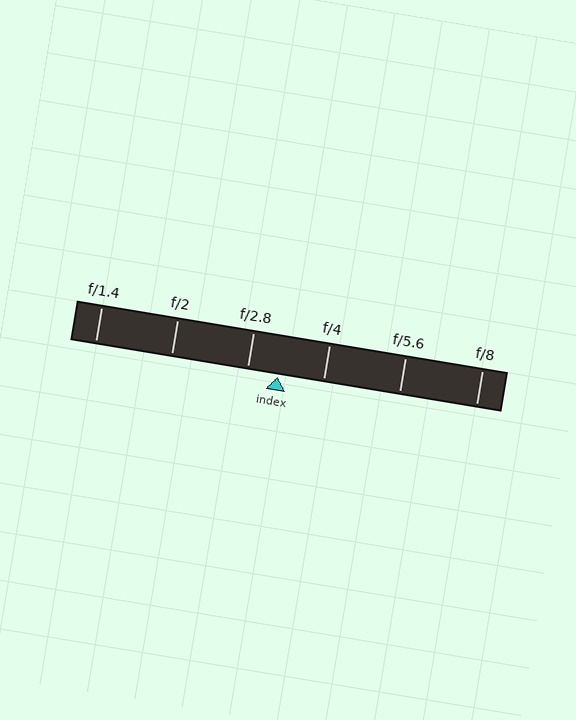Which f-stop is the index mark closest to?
The index mark is closest to f/2.8.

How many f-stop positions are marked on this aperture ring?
There are 6 f-stop positions marked.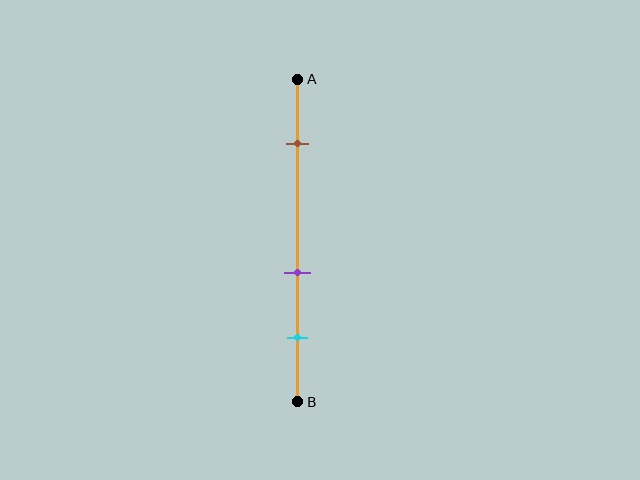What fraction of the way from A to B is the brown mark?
The brown mark is approximately 20% (0.2) of the way from A to B.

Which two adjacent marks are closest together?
The purple and cyan marks are the closest adjacent pair.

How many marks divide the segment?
There are 3 marks dividing the segment.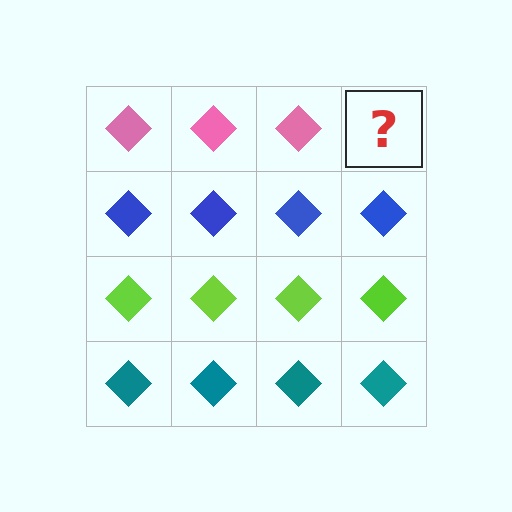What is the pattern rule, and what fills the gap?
The rule is that each row has a consistent color. The gap should be filled with a pink diamond.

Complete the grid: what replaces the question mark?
The question mark should be replaced with a pink diamond.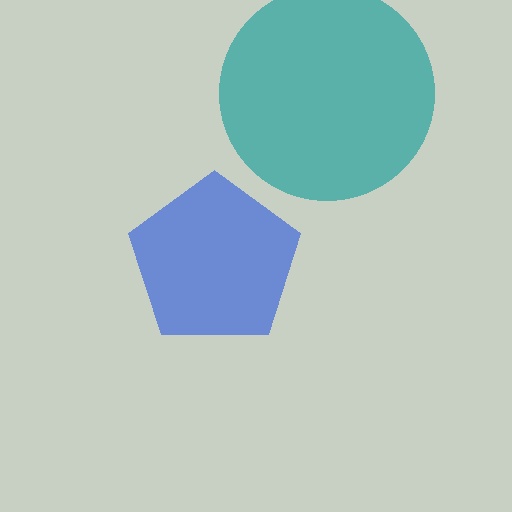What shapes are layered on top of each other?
The layered shapes are: a blue pentagon, a teal circle.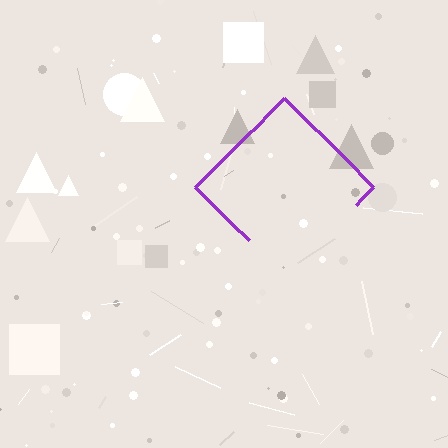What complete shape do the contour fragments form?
The contour fragments form a diamond.